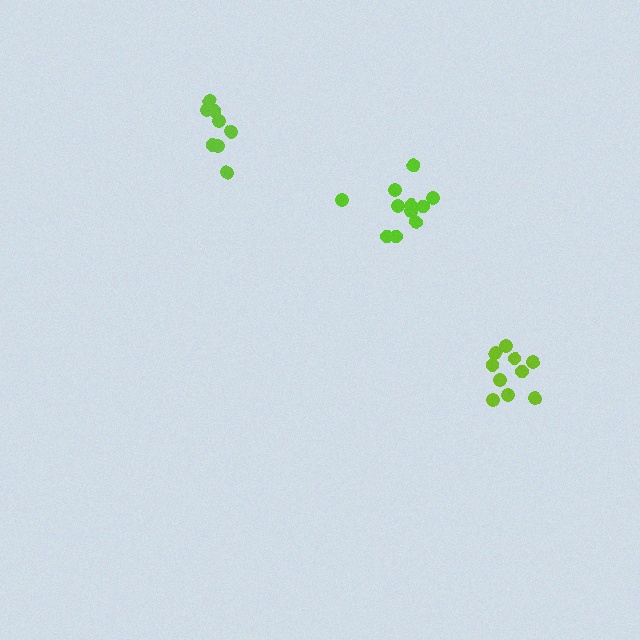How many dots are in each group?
Group 1: 10 dots, Group 2: 8 dots, Group 3: 11 dots (29 total).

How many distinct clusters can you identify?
There are 3 distinct clusters.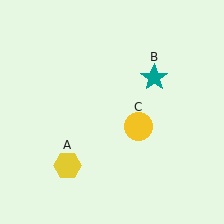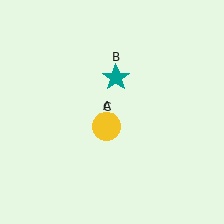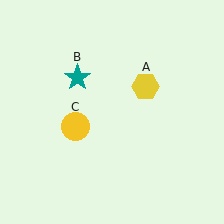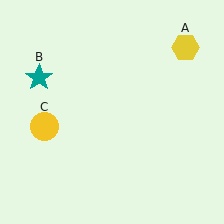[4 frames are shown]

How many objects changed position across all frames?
3 objects changed position: yellow hexagon (object A), teal star (object B), yellow circle (object C).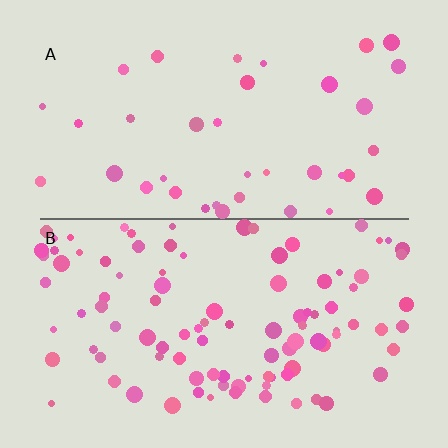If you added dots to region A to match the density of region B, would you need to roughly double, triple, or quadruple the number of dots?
Approximately triple.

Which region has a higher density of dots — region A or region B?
B (the bottom).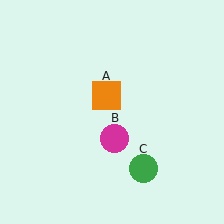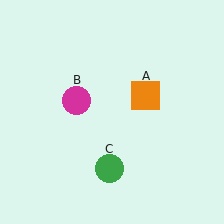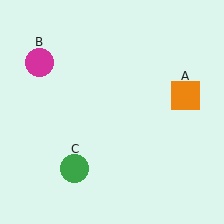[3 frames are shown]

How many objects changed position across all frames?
3 objects changed position: orange square (object A), magenta circle (object B), green circle (object C).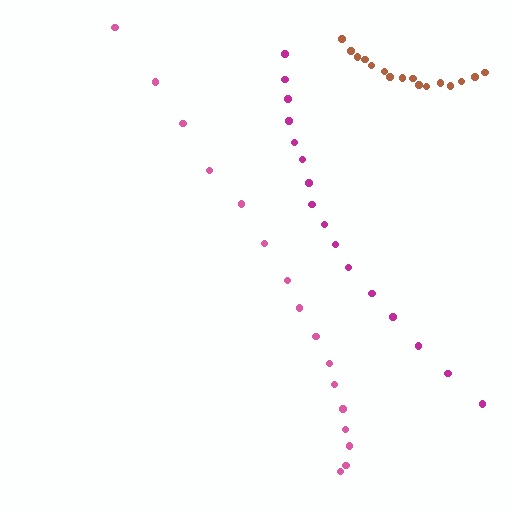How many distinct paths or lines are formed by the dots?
There are 3 distinct paths.